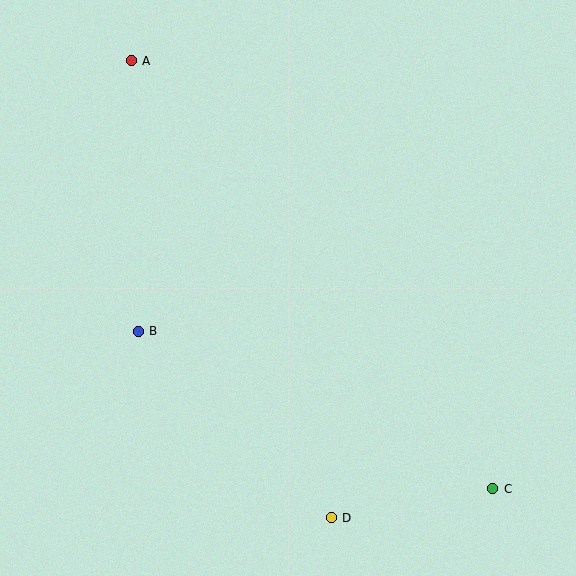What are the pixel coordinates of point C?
Point C is at (493, 489).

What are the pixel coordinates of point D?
Point D is at (331, 518).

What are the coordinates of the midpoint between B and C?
The midpoint between B and C is at (316, 410).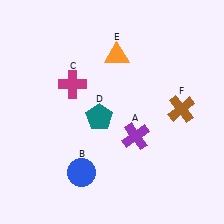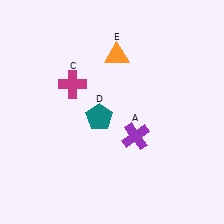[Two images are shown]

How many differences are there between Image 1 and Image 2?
There are 2 differences between the two images.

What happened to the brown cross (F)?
The brown cross (F) was removed in Image 2. It was in the top-right area of Image 1.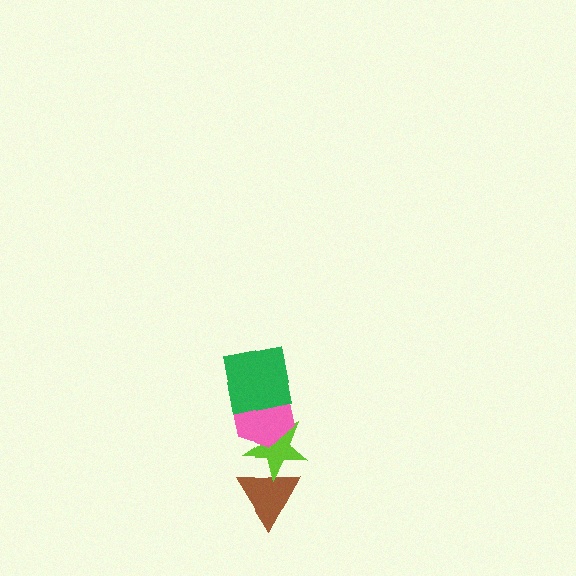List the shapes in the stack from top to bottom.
From top to bottom: the green square, the pink hexagon, the lime star, the brown triangle.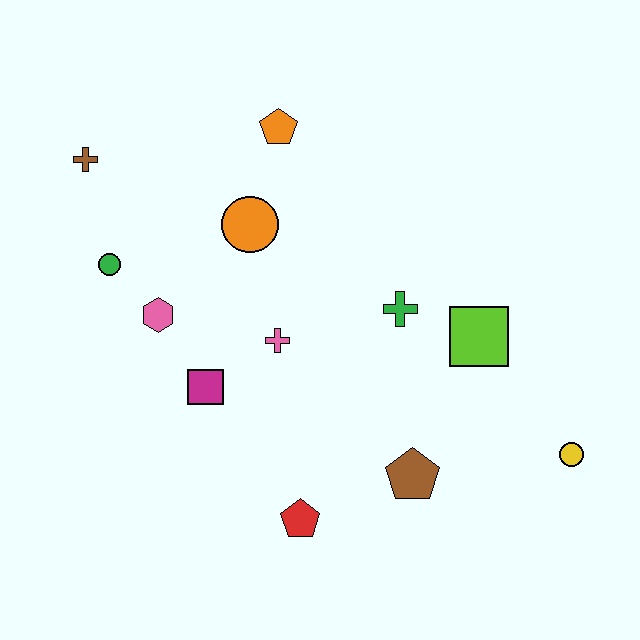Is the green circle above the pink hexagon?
Yes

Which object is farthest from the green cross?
The brown cross is farthest from the green cross.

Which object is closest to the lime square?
The green cross is closest to the lime square.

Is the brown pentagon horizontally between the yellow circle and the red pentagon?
Yes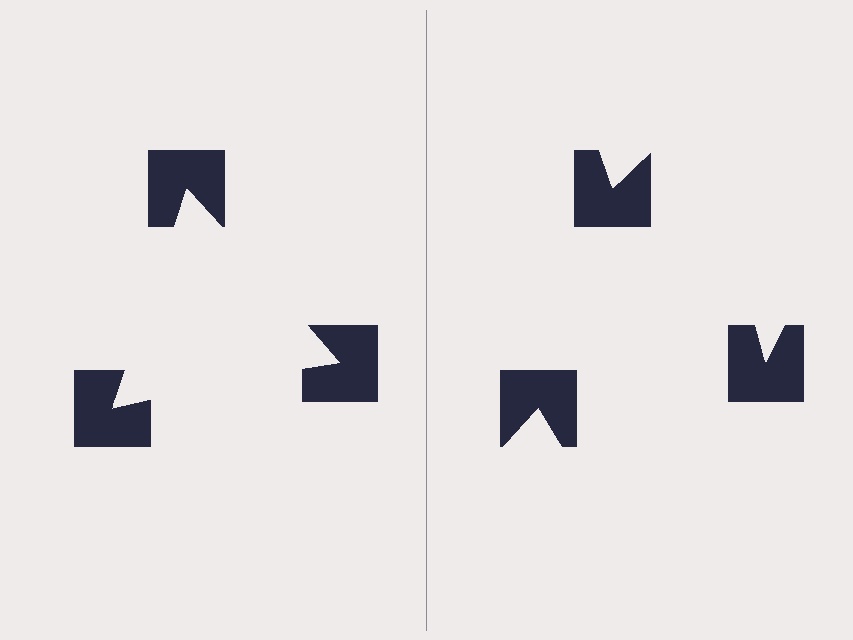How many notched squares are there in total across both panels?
6 — 3 on each side.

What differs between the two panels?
The notched squares are positioned identically on both sides; only the wedge orientations differ. On the left they align to a triangle; on the right they are misaligned.